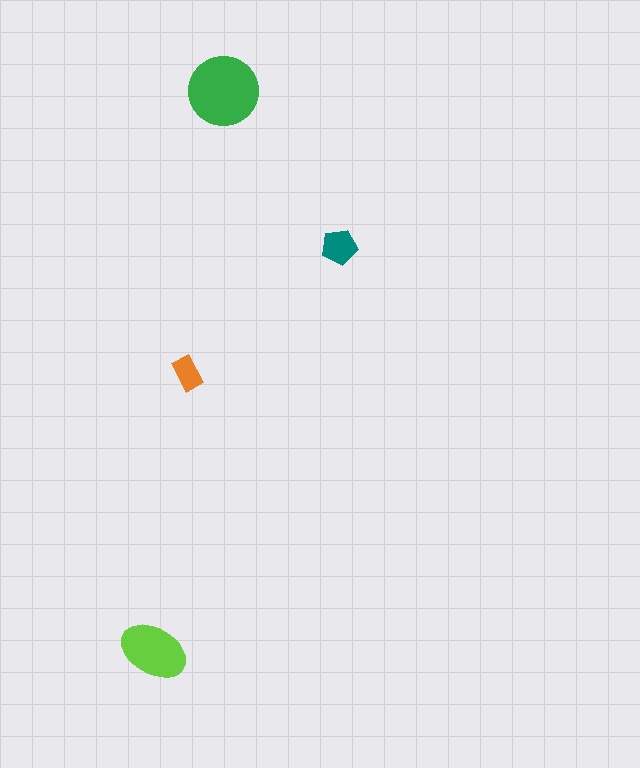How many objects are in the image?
There are 4 objects in the image.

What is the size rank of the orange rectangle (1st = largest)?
4th.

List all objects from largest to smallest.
The green circle, the lime ellipse, the teal pentagon, the orange rectangle.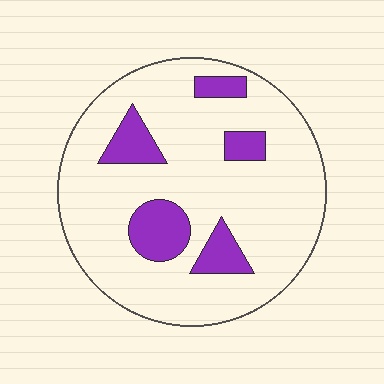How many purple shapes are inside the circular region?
5.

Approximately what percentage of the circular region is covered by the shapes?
Approximately 15%.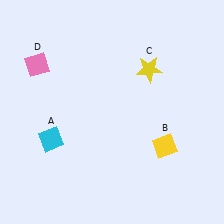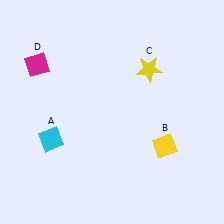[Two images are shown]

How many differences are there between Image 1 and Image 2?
There is 1 difference between the two images.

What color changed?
The diamond (D) changed from pink in Image 1 to magenta in Image 2.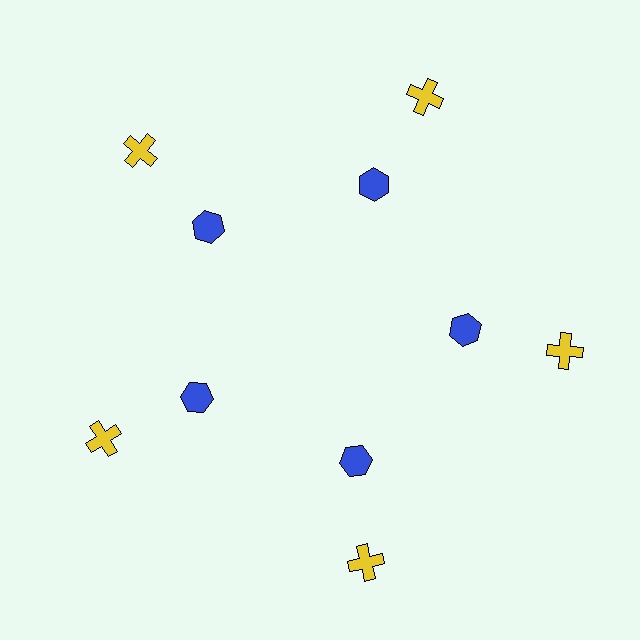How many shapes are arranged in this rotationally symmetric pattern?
There are 10 shapes, arranged in 5 groups of 2.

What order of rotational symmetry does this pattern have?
This pattern has 5-fold rotational symmetry.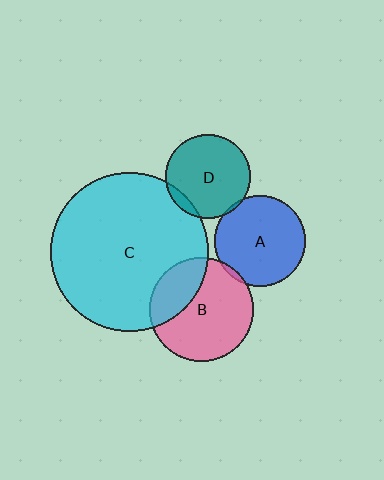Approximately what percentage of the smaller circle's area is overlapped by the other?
Approximately 5%.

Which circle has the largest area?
Circle C (cyan).